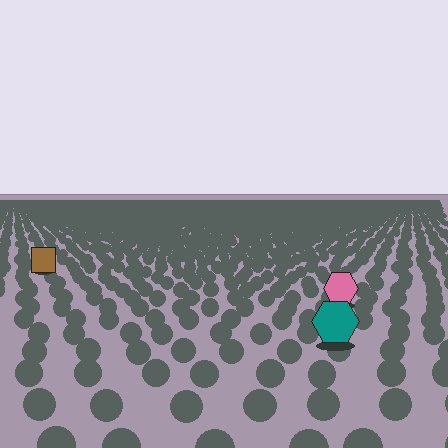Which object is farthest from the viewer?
The brown square is farthest from the viewer. It appears smaller and the ground texture around it is denser.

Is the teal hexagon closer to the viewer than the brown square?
Yes. The teal hexagon is closer — you can tell from the texture gradient: the ground texture is coarser near it.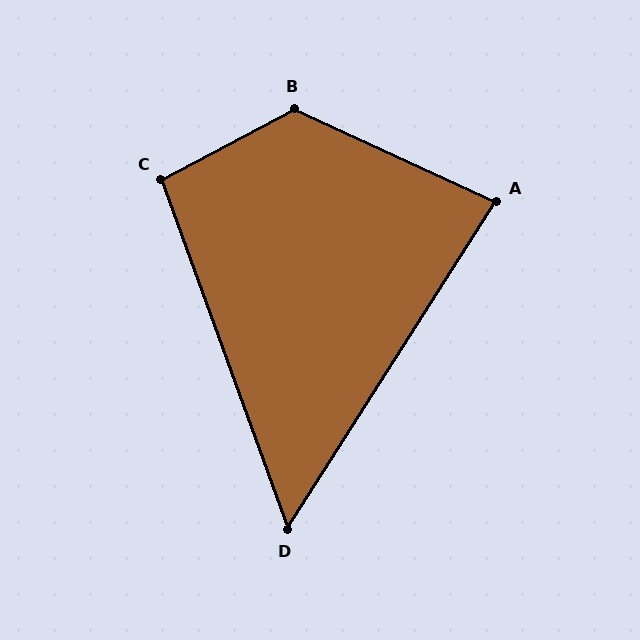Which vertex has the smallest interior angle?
D, at approximately 52 degrees.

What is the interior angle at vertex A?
Approximately 82 degrees (acute).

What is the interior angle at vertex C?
Approximately 98 degrees (obtuse).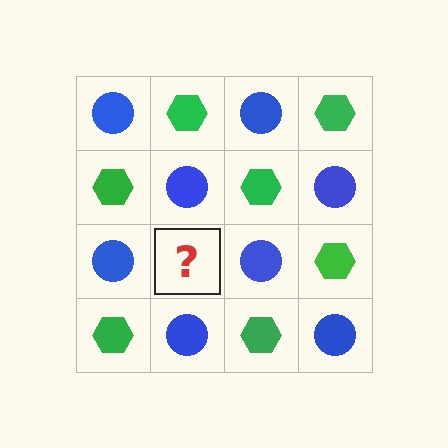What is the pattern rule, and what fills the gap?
The rule is that it alternates blue circle and green hexagon in a checkerboard pattern. The gap should be filled with a green hexagon.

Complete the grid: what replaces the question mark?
The question mark should be replaced with a green hexagon.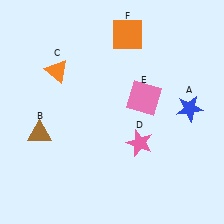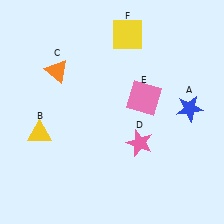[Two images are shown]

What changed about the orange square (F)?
In Image 1, F is orange. In Image 2, it changed to yellow.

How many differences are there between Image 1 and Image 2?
There are 2 differences between the two images.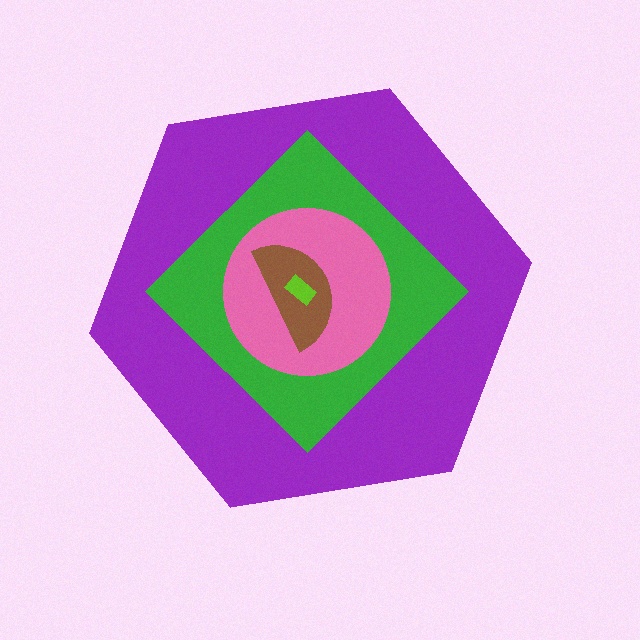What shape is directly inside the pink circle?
The brown semicircle.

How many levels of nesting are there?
5.